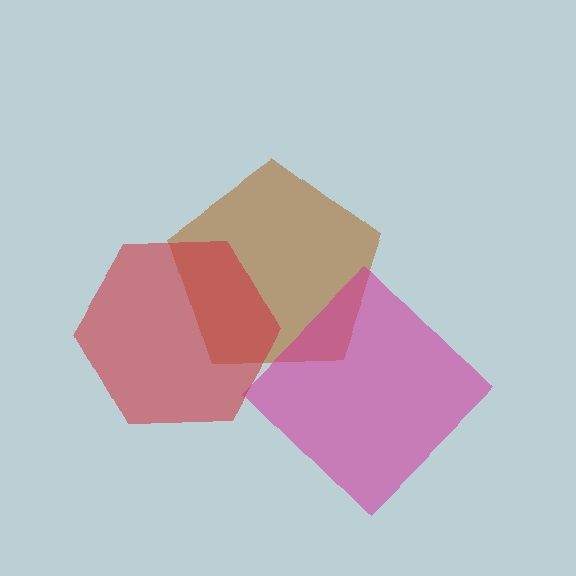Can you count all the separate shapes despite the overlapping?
Yes, there are 3 separate shapes.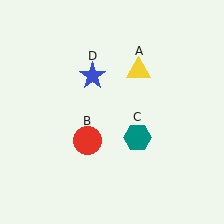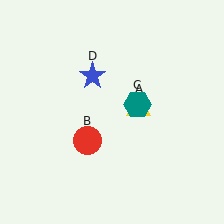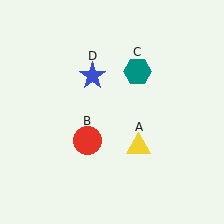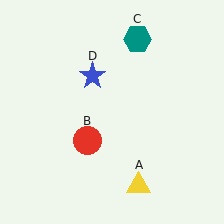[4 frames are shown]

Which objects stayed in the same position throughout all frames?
Red circle (object B) and blue star (object D) remained stationary.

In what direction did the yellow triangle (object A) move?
The yellow triangle (object A) moved down.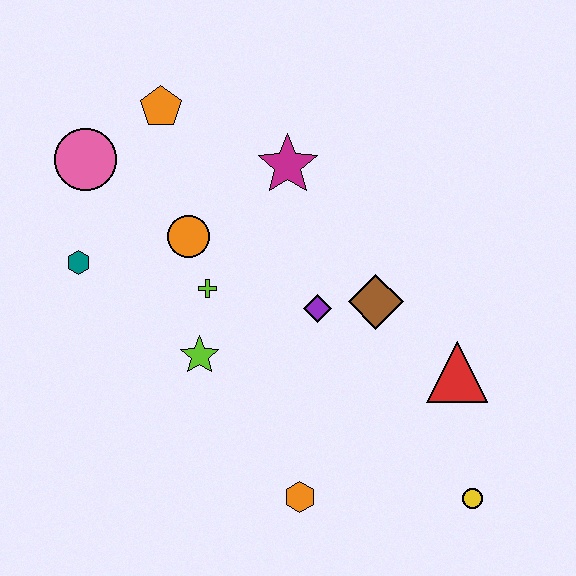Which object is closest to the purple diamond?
The brown diamond is closest to the purple diamond.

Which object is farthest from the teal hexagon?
The yellow circle is farthest from the teal hexagon.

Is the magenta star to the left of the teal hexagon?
No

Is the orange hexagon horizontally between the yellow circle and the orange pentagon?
Yes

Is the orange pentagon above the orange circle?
Yes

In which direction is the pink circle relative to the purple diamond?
The pink circle is to the left of the purple diamond.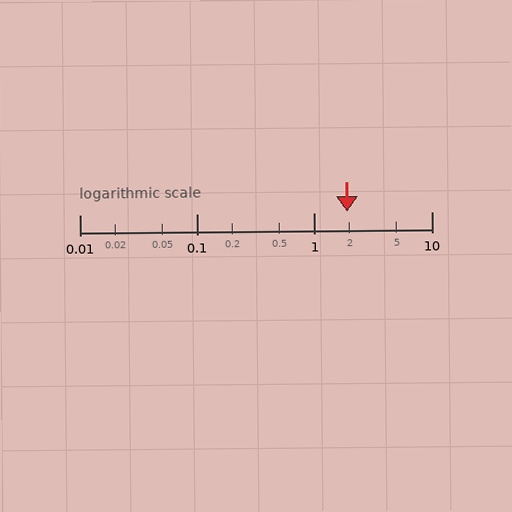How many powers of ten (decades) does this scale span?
The scale spans 3 decades, from 0.01 to 10.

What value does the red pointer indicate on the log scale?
The pointer indicates approximately 1.9.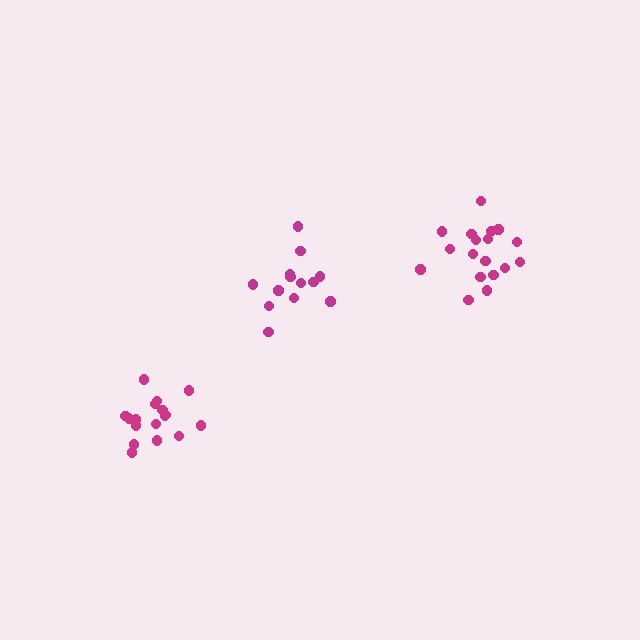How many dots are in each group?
Group 1: 18 dots, Group 2: 13 dots, Group 3: 17 dots (48 total).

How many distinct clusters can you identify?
There are 3 distinct clusters.